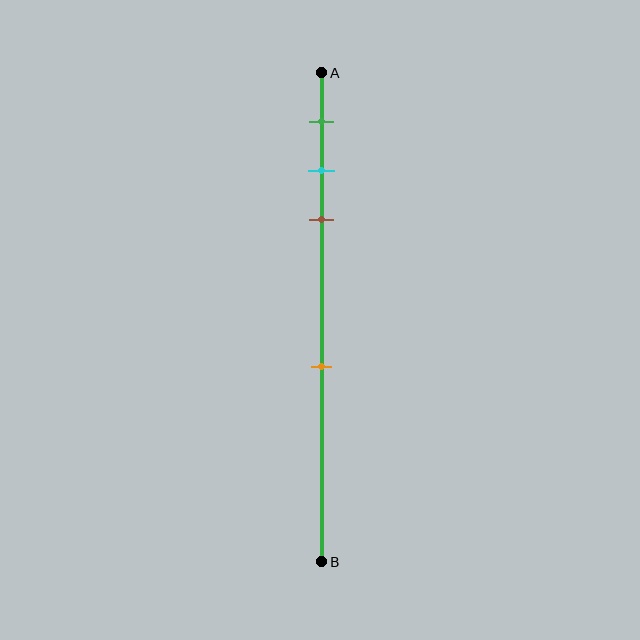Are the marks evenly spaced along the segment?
No, the marks are not evenly spaced.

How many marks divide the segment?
There are 4 marks dividing the segment.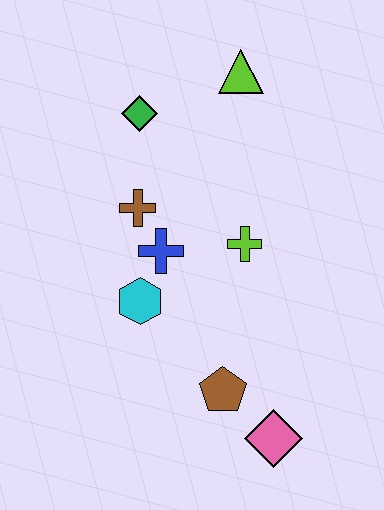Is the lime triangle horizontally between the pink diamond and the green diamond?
Yes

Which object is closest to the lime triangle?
The green diamond is closest to the lime triangle.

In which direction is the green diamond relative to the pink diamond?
The green diamond is above the pink diamond.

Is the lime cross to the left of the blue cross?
No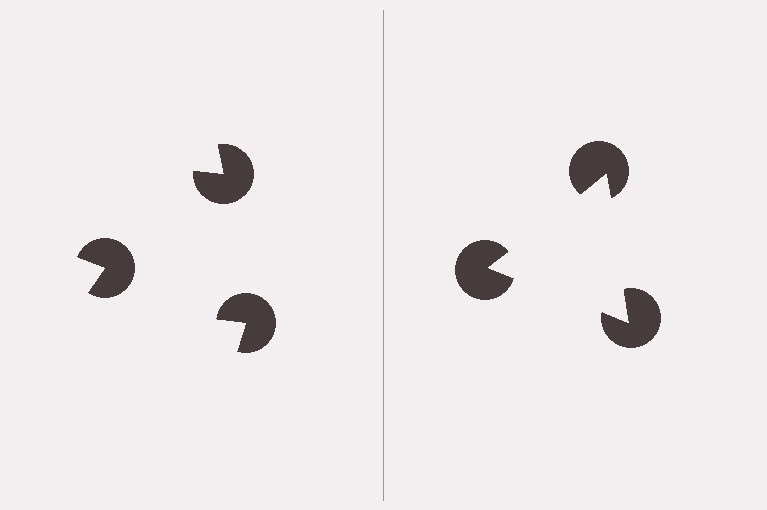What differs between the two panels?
The pac-man discs are positioned identically on both sides; only the wedge orientations differ. On the right they align to a triangle; on the left they are misaligned.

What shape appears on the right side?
An illusory triangle.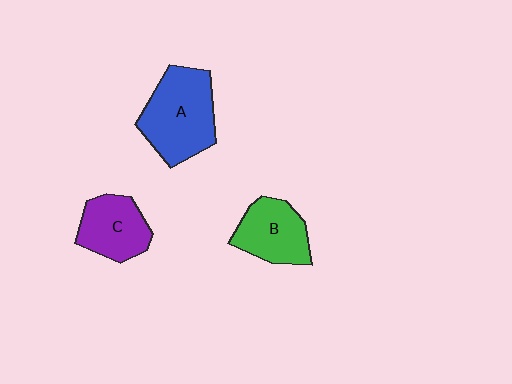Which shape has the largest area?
Shape A (blue).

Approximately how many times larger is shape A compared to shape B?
Approximately 1.5 times.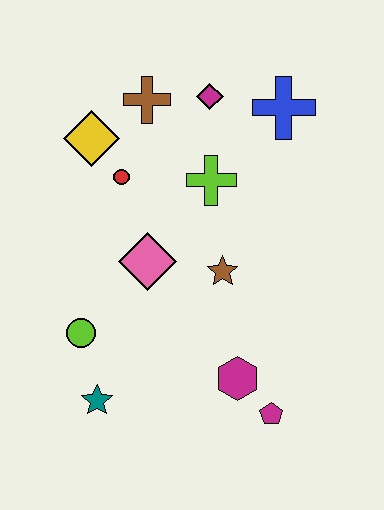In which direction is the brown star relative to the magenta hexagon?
The brown star is above the magenta hexagon.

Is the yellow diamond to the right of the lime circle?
Yes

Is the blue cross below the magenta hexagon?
No